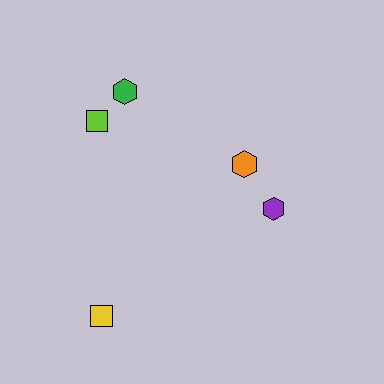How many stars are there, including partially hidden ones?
There are no stars.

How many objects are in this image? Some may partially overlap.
There are 5 objects.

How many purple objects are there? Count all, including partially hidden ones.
There is 1 purple object.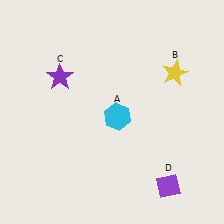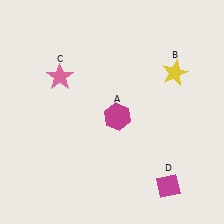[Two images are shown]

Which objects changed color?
A changed from cyan to magenta. C changed from purple to pink. D changed from purple to magenta.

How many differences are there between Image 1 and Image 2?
There are 3 differences between the two images.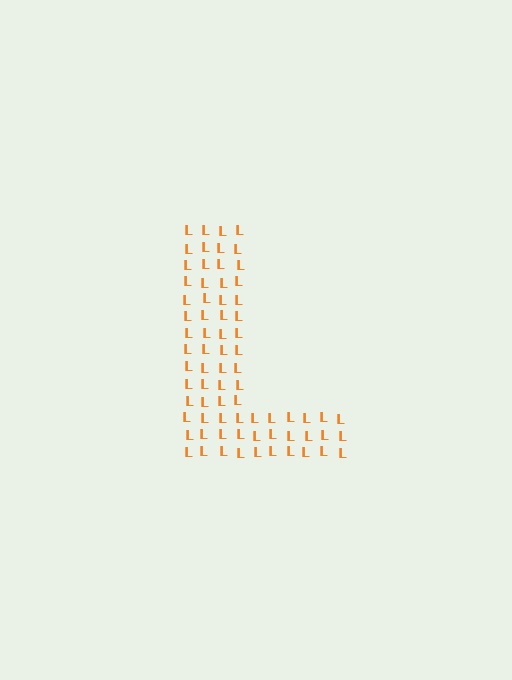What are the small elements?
The small elements are letter L's.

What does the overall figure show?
The overall figure shows the letter L.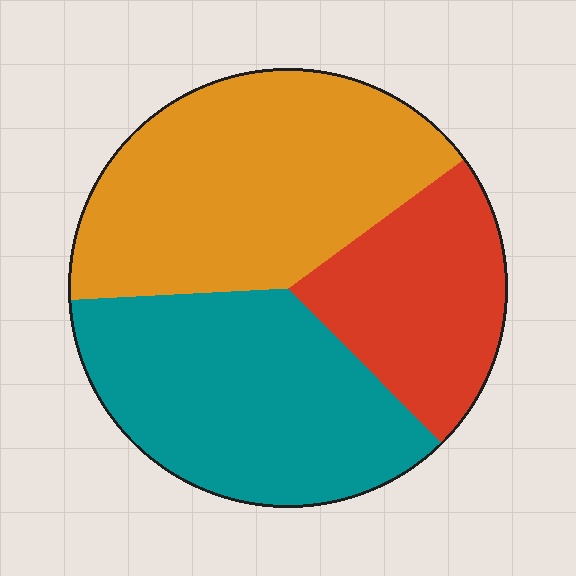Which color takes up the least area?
Red, at roughly 25%.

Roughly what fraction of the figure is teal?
Teal covers about 35% of the figure.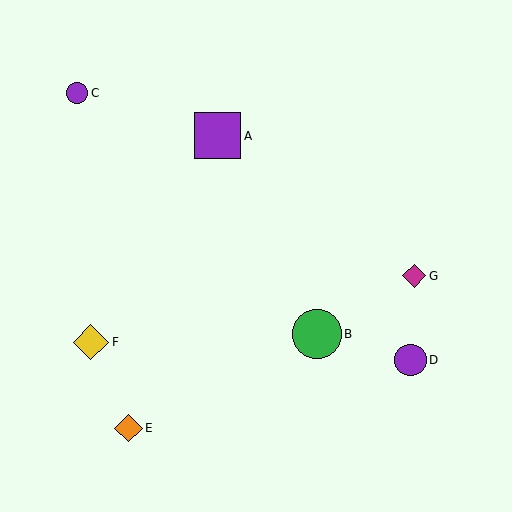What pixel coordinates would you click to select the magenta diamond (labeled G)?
Click at (414, 276) to select the magenta diamond G.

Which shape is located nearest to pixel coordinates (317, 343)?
The green circle (labeled B) at (317, 334) is nearest to that location.